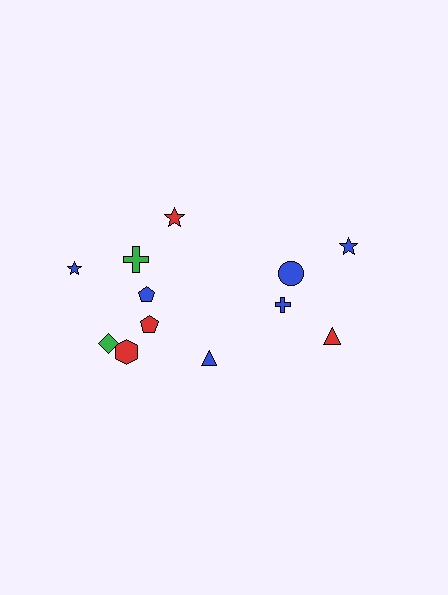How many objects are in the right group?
There are 4 objects.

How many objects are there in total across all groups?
There are 12 objects.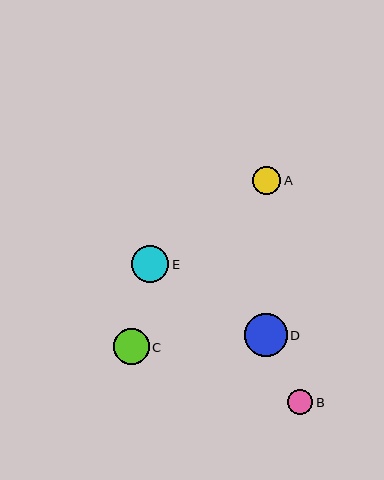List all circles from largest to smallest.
From largest to smallest: D, E, C, A, B.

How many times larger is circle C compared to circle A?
Circle C is approximately 1.3 times the size of circle A.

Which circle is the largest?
Circle D is the largest with a size of approximately 43 pixels.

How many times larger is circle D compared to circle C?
Circle D is approximately 1.2 times the size of circle C.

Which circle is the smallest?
Circle B is the smallest with a size of approximately 26 pixels.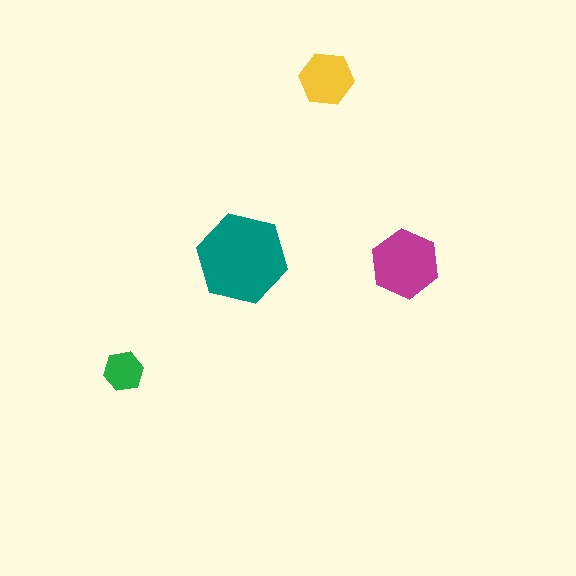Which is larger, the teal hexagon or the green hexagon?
The teal one.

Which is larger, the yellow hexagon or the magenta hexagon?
The magenta one.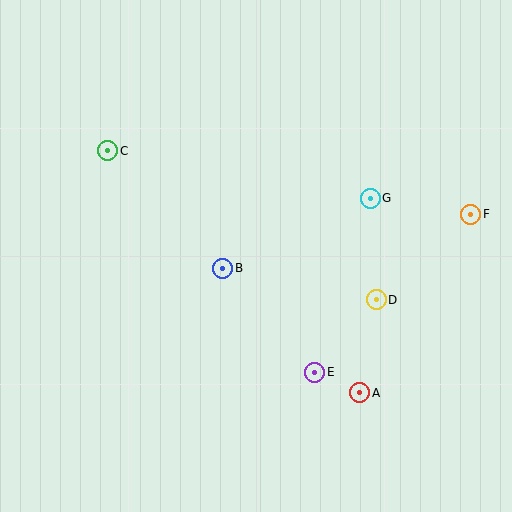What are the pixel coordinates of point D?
Point D is at (376, 300).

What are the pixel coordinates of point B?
Point B is at (223, 268).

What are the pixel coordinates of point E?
Point E is at (315, 372).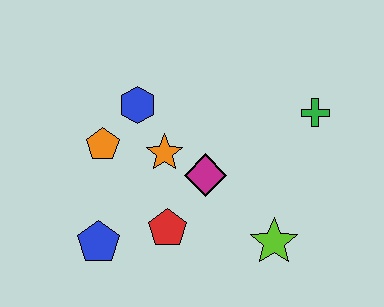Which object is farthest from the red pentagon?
The green cross is farthest from the red pentagon.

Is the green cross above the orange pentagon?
Yes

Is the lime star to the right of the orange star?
Yes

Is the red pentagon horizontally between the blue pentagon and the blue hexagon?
No